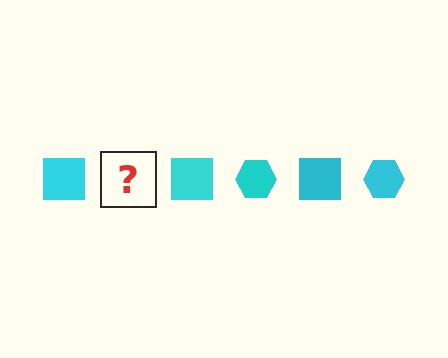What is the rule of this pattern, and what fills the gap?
The rule is that the pattern cycles through square, hexagon shapes in cyan. The gap should be filled with a cyan hexagon.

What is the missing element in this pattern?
The missing element is a cyan hexagon.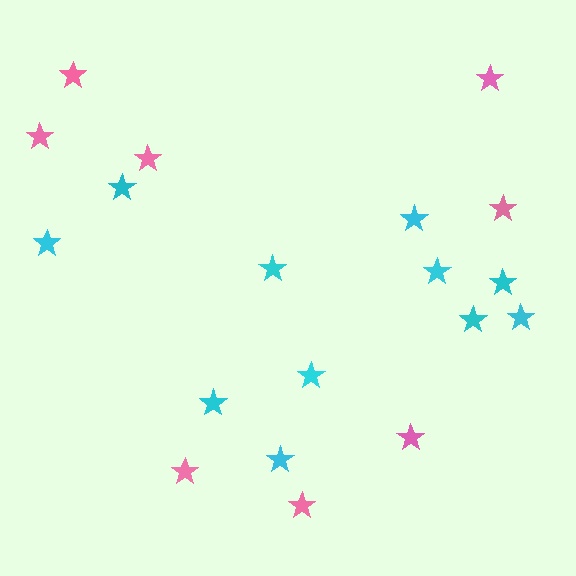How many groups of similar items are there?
There are 2 groups: one group of pink stars (8) and one group of cyan stars (11).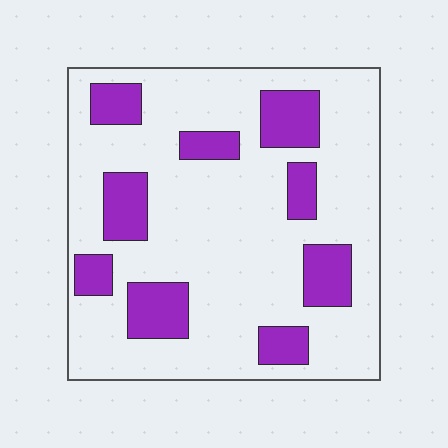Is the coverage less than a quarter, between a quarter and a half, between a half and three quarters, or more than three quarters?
Less than a quarter.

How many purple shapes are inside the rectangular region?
9.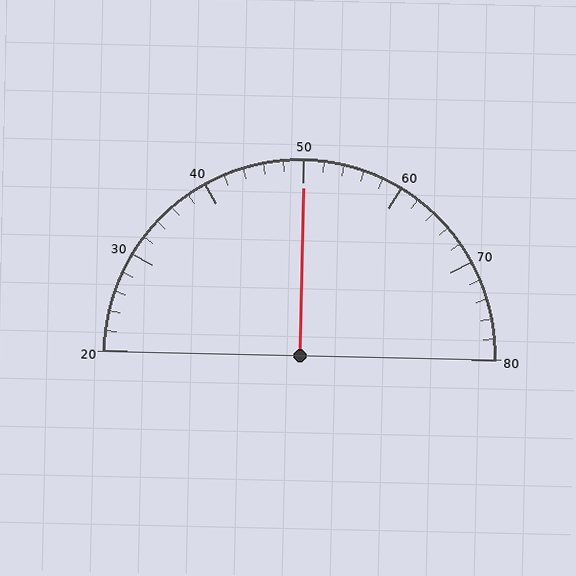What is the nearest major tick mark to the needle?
The nearest major tick mark is 50.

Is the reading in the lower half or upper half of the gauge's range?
The reading is in the upper half of the range (20 to 80).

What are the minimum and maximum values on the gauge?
The gauge ranges from 20 to 80.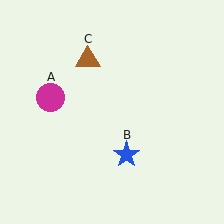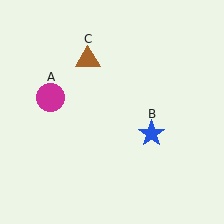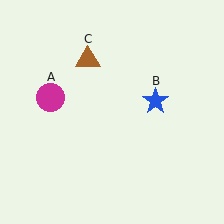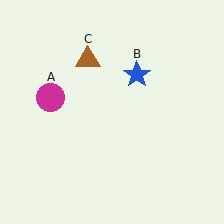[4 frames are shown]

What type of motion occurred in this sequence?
The blue star (object B) rotated counterclockwise around the center of the scene.